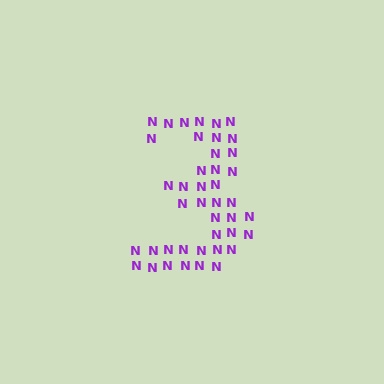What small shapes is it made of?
It is made of small letter N's.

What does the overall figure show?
The overall figure shows the digit 3.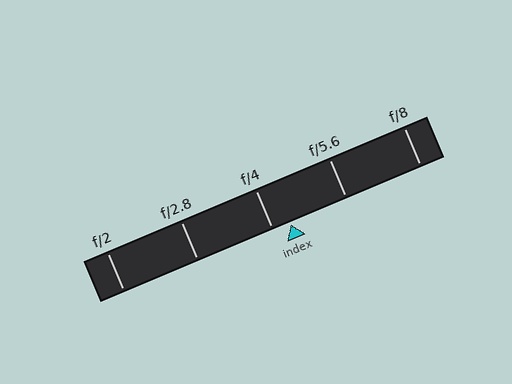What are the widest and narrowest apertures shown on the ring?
The widest aperture shown is f/2 and the narrowest is f/8.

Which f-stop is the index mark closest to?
The index mark is closest to f/4.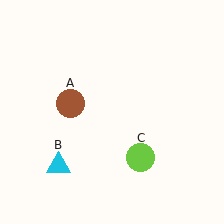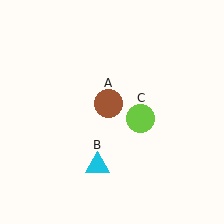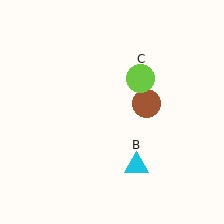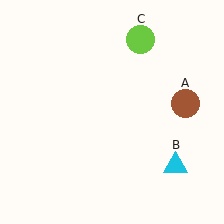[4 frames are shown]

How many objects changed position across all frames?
3 objects changed position: brown circle (object A), cyan triangle (object B), lime circle (object C).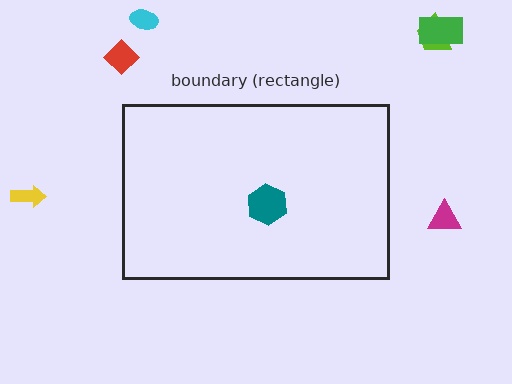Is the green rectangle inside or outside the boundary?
Outside.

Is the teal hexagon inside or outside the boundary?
Inside.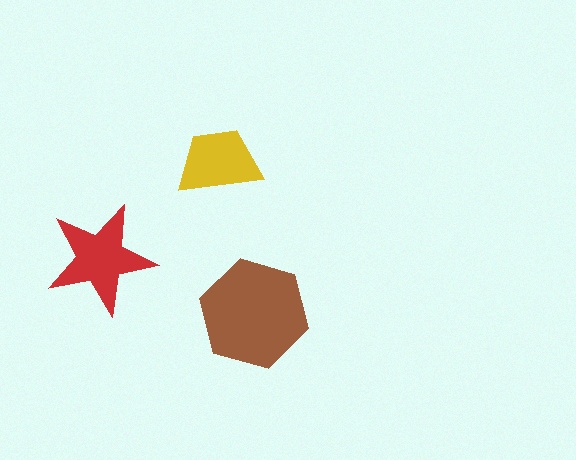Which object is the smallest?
The yellow trapezoid.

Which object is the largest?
The brown hexagon.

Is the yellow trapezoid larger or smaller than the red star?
Smaller.